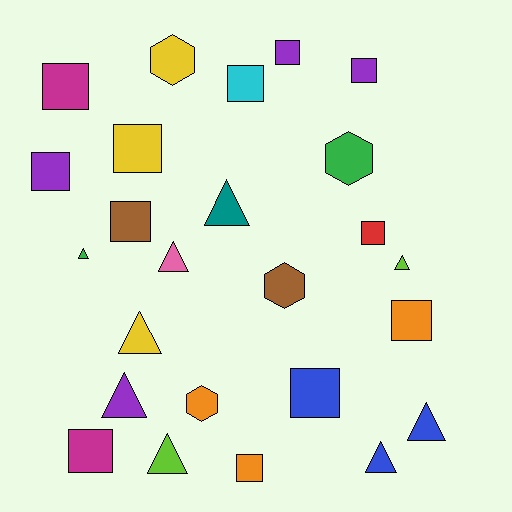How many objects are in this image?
There are 25 objects.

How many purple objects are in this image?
There are 4 purple objects.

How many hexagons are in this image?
There are 4 hexagons.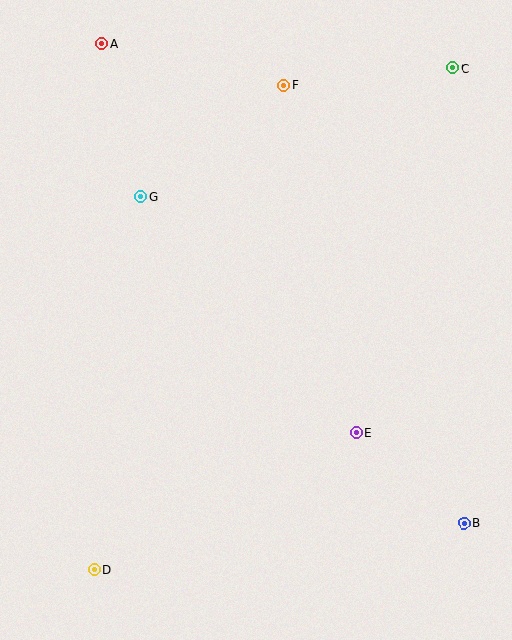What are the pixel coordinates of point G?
Point G is at (141, 197).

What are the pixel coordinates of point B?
Point B is at (464, 523).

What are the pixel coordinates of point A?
Point A is at (102, 44).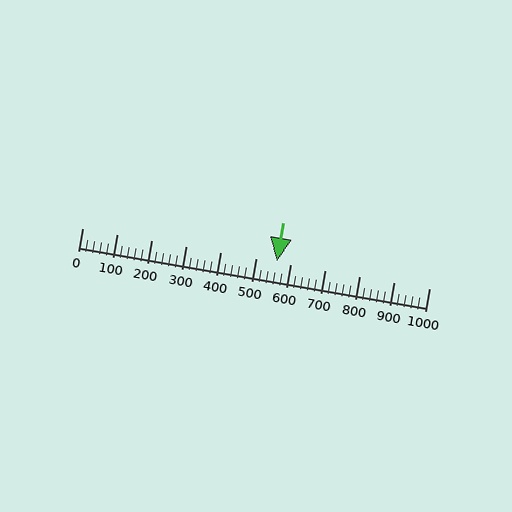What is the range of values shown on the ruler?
The ruler shows values from 0 to 1000.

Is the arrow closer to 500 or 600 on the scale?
The arrow is closer to 600.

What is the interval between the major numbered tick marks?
The major tick marks are spaced 100 units apart.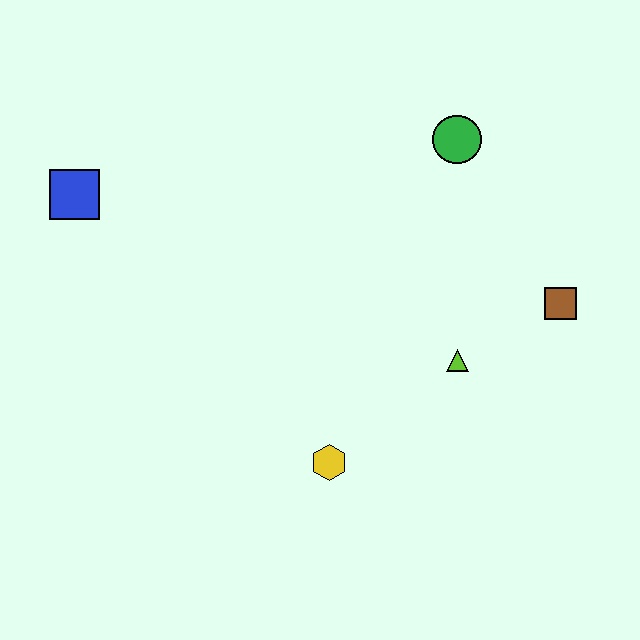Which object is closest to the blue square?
The yellow hexagon is closest to the blue square.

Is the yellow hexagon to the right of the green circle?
No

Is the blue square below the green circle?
Yes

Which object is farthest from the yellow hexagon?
The blue square is farthest from the yellow hexagon.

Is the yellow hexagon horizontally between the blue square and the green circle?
Yes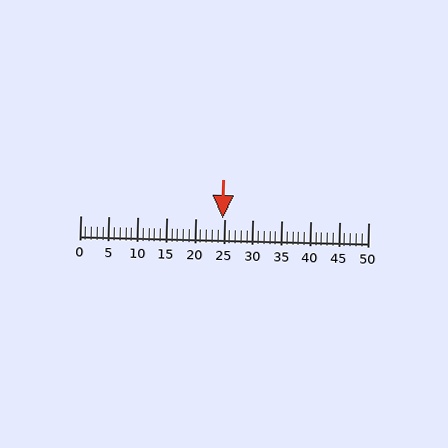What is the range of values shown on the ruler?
The ruler shows values from 0 to 50.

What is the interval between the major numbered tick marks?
The major tick marks are spaced 5 units apart.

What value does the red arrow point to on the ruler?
The red arrow points to approximately 25.